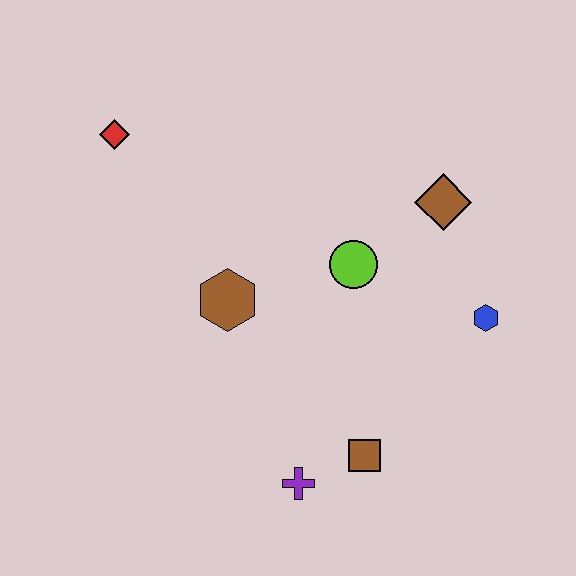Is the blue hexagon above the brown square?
Yes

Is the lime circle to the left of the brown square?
Yes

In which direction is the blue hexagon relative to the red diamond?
The blue hexagon is to the right of the red diamond.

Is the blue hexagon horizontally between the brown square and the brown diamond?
No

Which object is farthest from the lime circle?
The red diamond is farthest from the lime circle.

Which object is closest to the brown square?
The purple cross is closest to the brown square.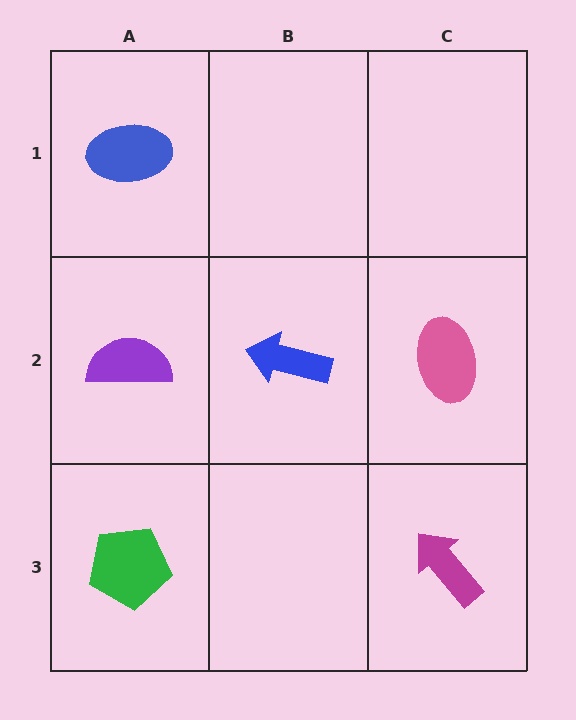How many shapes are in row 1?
1 shape.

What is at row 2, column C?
A pink ellipse.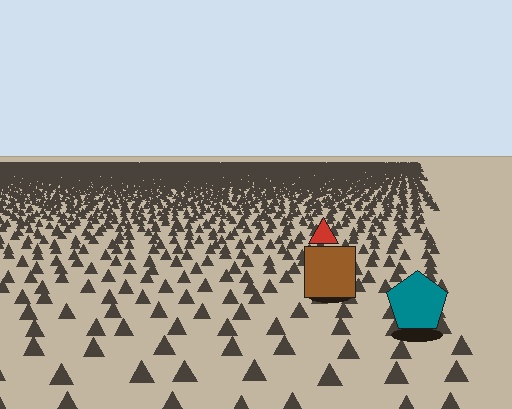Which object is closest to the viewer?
The teal pentagon is closest. The texture marks near it are larger and more spread out.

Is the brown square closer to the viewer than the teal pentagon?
No. The teal pentagon is closer — you can tell from the texture gradient: the ground texture is coarser near it.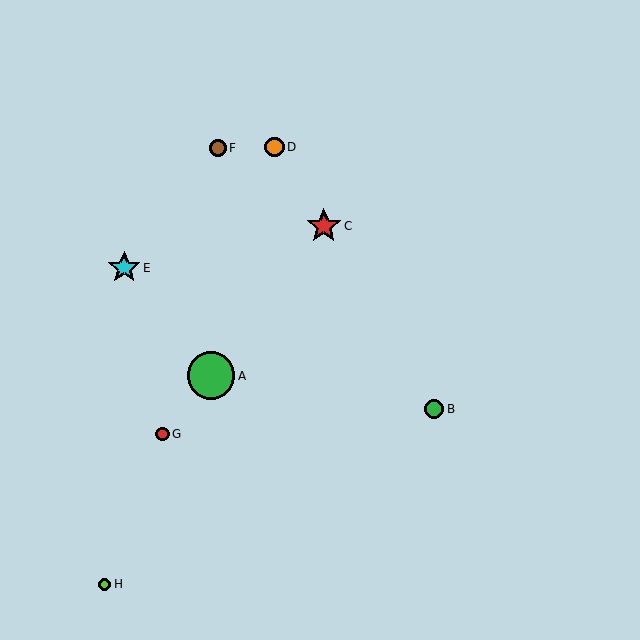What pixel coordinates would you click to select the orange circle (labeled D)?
Click at (274, 147) to select the orange circle D.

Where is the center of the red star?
The center of the red star is at (324, 226).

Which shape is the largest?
The green circle (labeled A) is the largest.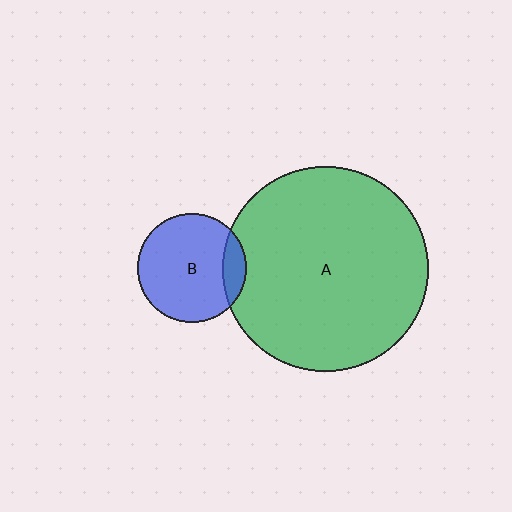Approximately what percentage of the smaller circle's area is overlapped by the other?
Approximately 15%.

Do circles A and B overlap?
Yes.